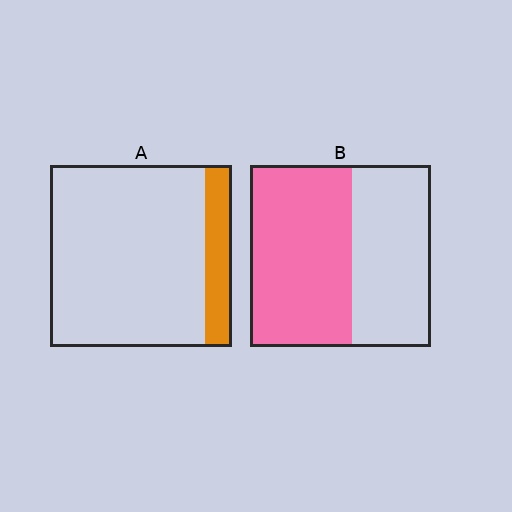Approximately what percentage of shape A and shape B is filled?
A is approximately 15% and B is approximately 55%.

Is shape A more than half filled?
No.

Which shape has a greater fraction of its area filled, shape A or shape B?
Shape B.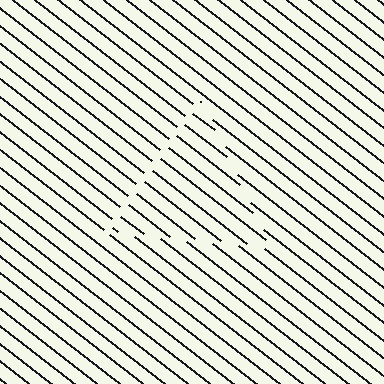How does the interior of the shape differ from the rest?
The interior of the shape contains the same grating, shifted by half a period — the contour is defined by the phase discontinuity where line-ends from the inner and outer gratings abut.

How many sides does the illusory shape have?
3 sides — the line-ends trace a triangle.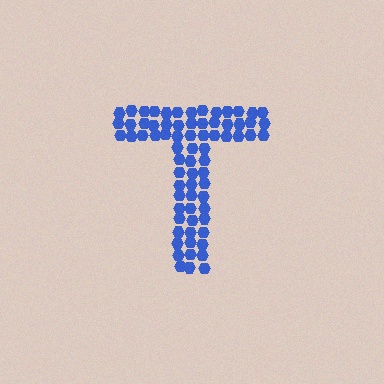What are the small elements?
The small elements are hexagons.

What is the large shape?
The large shape is the letter T.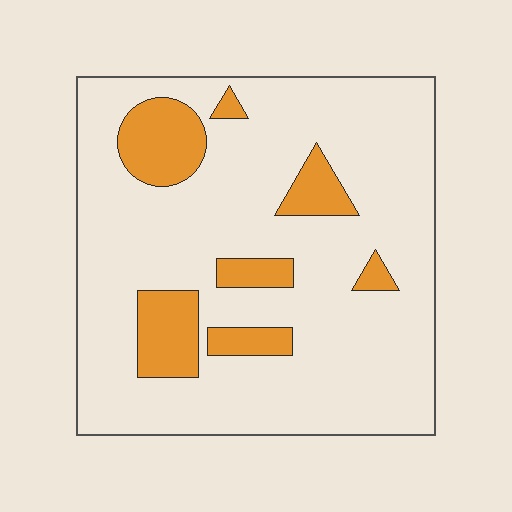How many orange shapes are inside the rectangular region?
7.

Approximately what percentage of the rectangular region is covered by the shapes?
Approximately 15%.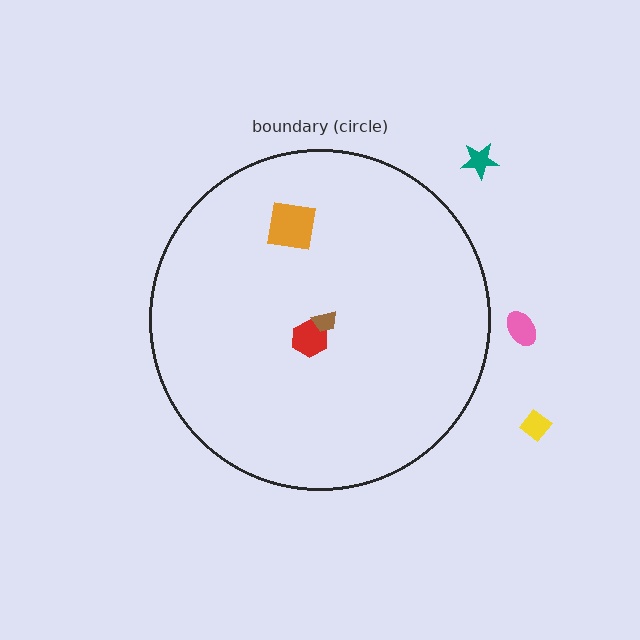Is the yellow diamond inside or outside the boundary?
Outside.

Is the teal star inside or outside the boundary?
Outside.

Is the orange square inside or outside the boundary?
Inside.